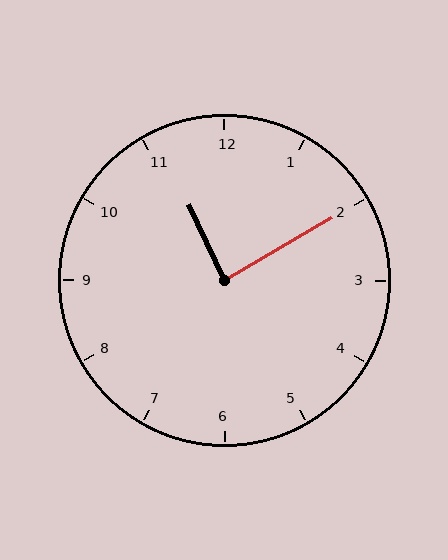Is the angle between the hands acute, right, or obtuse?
It is right.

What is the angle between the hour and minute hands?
Approximately 85 degrees.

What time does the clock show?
11:10.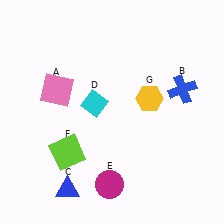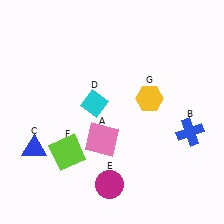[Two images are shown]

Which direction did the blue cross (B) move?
The blue cross (B) moved down.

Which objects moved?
The objects that moved are: the pink square (A), the blue cross (B), the blue triangle (C).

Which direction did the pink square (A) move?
The pink square (A) moved down.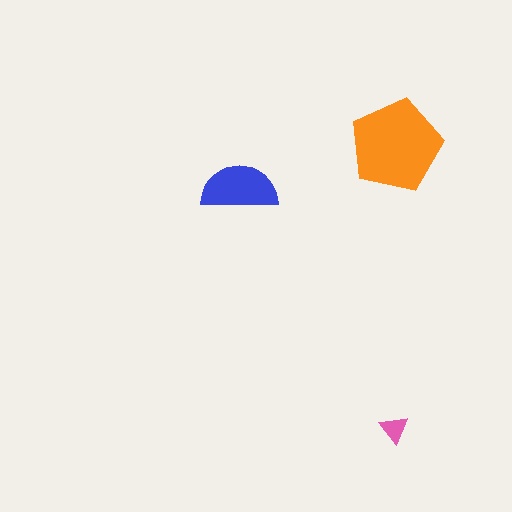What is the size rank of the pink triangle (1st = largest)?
3rd.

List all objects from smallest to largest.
The pink triangle, the blue semicircle, the orange pentagon.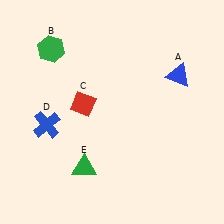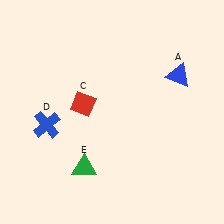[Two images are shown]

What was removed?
The green hexagon (B) was removed in Image 2.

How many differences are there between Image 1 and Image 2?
There is 1 difference between the two images.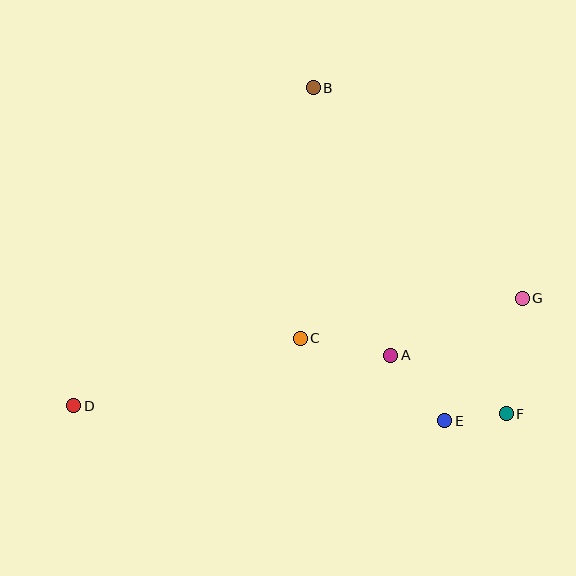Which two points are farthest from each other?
Points D and G are farthest from each other.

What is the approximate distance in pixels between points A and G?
The distance between A and G is approximately 143 pixels.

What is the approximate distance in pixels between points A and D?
The distance between A and D is approximately 321 pixels.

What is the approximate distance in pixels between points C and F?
The distance between C and F is approximately 220 pixels.